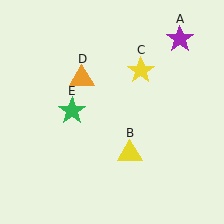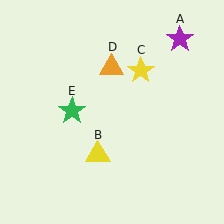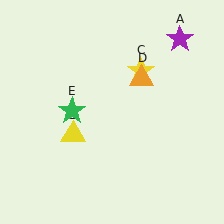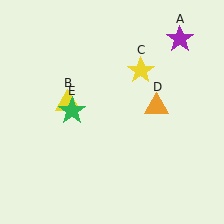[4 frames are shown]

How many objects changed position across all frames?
2 objects changed position: yellow triangle (object B), orange triangle (object D).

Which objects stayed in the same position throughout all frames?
Purple star (object A) and yellow star (object C) and green star (object E) remained stationary.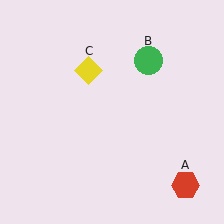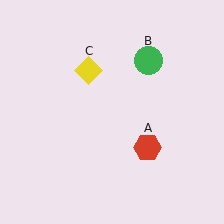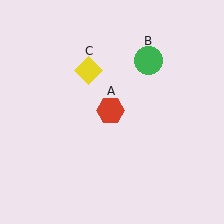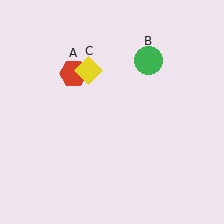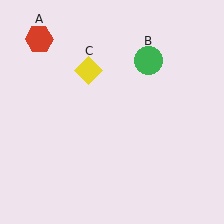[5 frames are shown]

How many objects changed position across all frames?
1 object changed position: red hexagon (object A).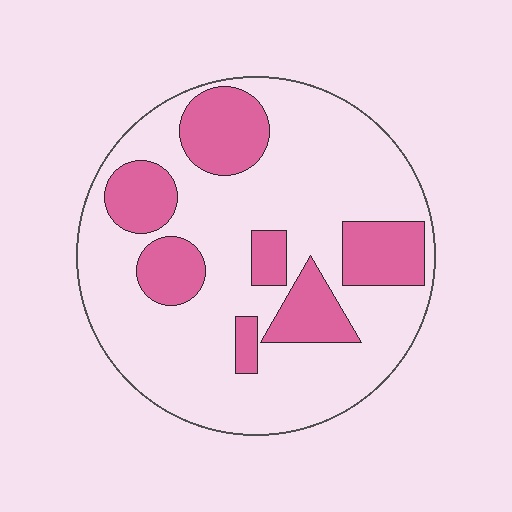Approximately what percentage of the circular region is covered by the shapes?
Approximately 25%.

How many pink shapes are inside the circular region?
7.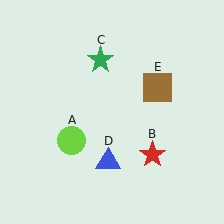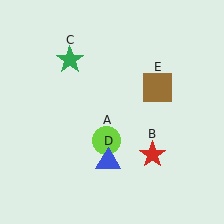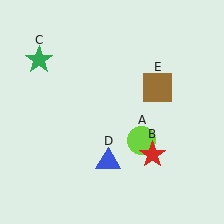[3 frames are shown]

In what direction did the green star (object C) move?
The green star (object C) moved left.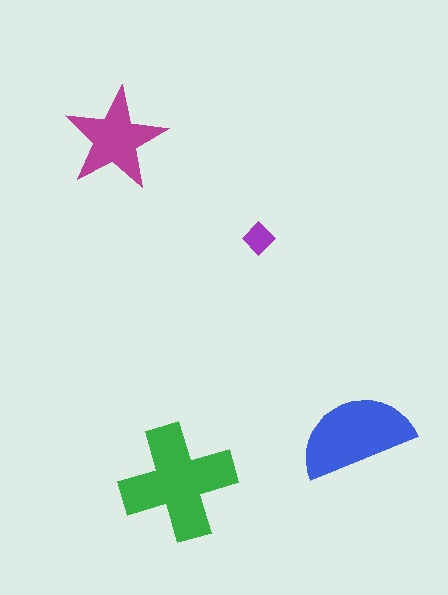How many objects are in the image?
There are 4 objects in the image.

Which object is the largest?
The green cross.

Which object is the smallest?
The purple diamond.